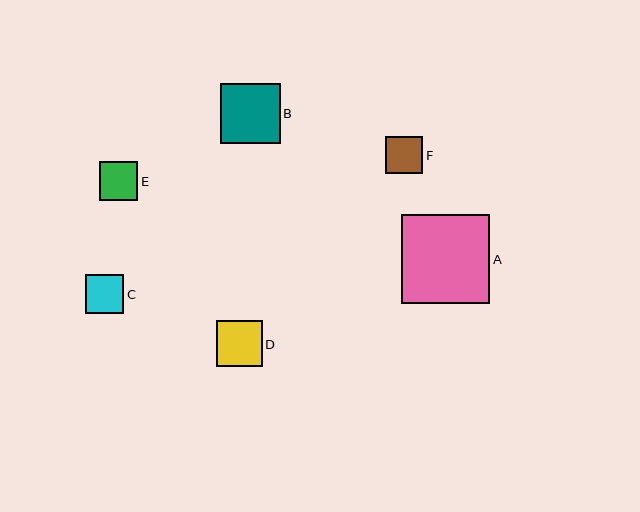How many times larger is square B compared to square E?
Square B is approximately 1.6 times the size of square E.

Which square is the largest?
Square A is the largest with a size of approximately 89 pixels.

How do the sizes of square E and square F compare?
Square E and square F are approximately the same size.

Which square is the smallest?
Square F is the smallest with a size of approximately 37 pixels.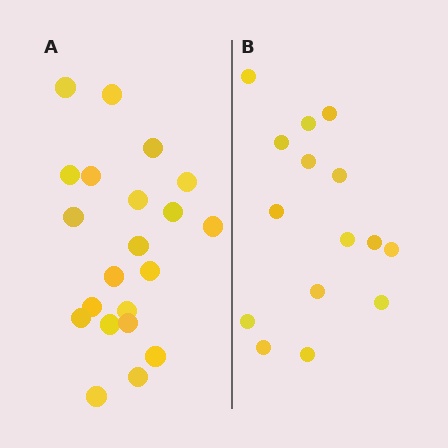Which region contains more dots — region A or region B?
Region A (the left region) has more dots.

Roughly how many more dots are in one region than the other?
Region A has about 6 more dots than region B.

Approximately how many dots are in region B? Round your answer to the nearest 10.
About 20 dots. (The exact count is 15, which rounds to 20.)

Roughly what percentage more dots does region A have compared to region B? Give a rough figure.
About 40% more.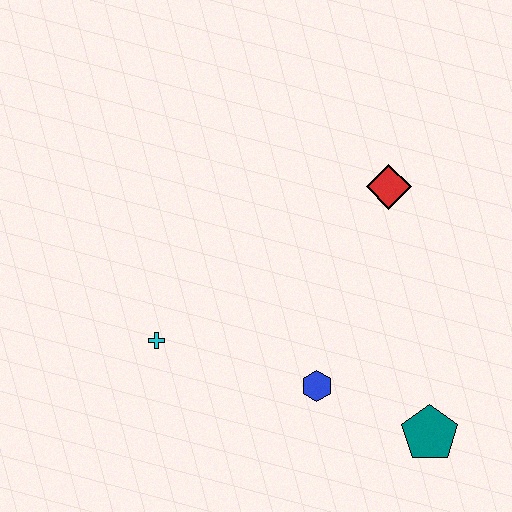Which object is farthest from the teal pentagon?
The cyan cross is farthest from the teal pentagon.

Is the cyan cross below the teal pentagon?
No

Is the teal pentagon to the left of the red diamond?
No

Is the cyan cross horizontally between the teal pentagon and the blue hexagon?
No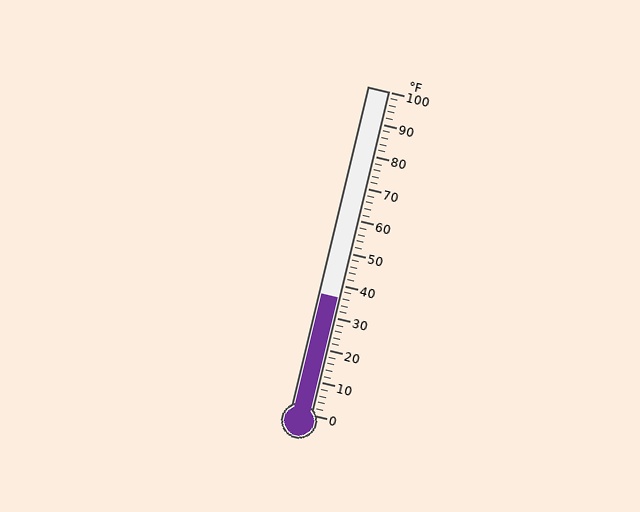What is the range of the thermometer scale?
The thermometer scale ranges from 0°F to 100°F.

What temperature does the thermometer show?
The thermometer shows approximately 36°F.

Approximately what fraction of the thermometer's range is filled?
The thermometer is filled to approximately 35% of its range.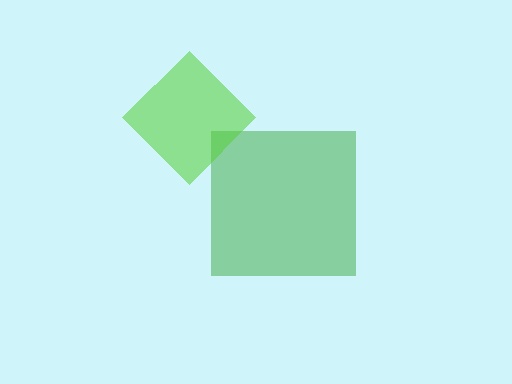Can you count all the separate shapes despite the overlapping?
Yes, there are 2 separate shapes.